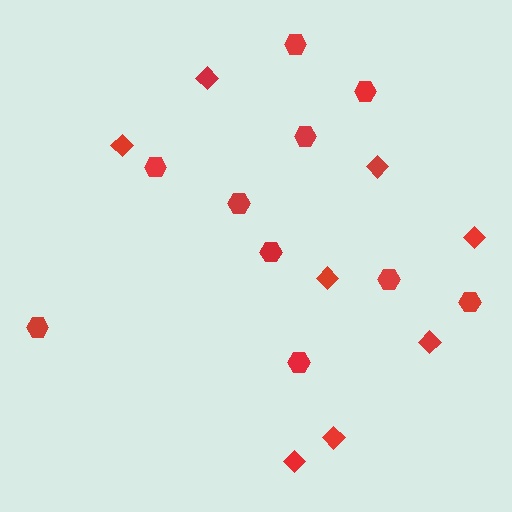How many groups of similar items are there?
There are 2 groups: one group of diamonds (8) and one group of hexagons (10).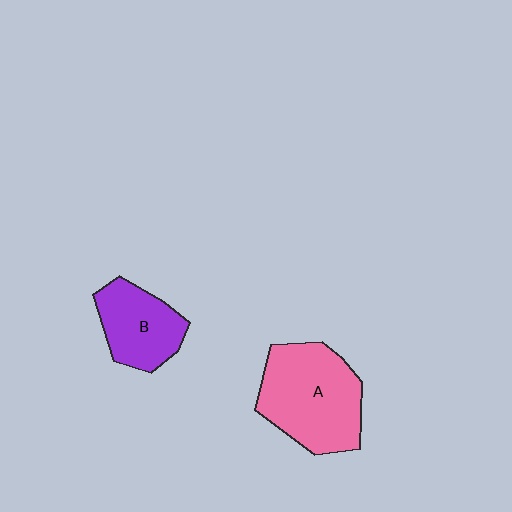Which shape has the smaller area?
Shape B (purple).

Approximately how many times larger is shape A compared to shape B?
Approximately 1.6 times.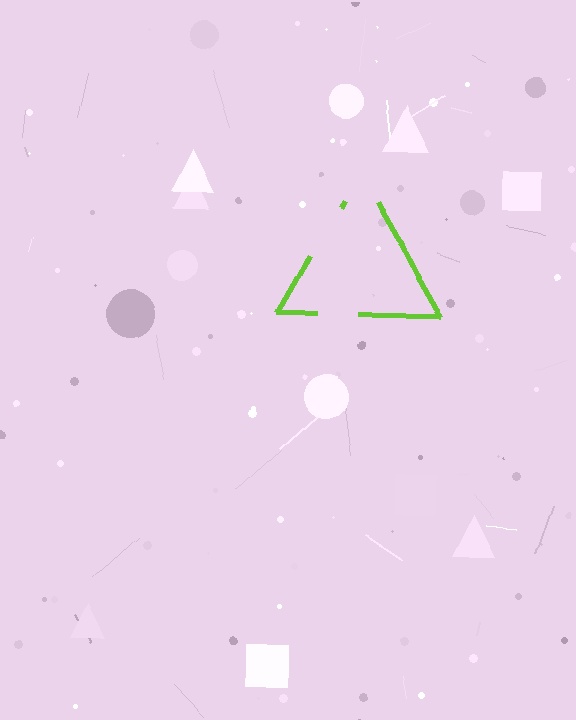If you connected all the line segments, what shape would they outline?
They would outline a triangle.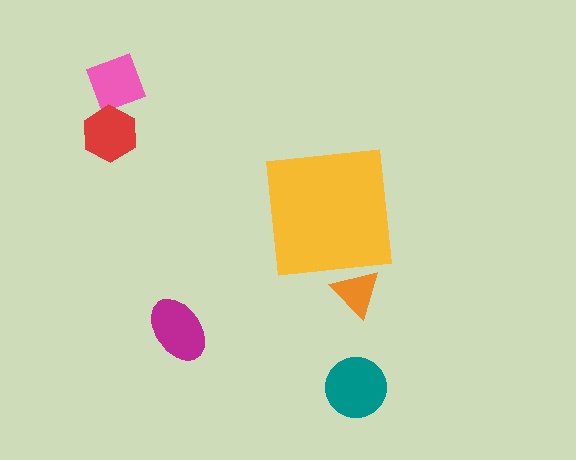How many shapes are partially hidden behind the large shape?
1 shape is partially hidden.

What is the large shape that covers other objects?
A yellow square.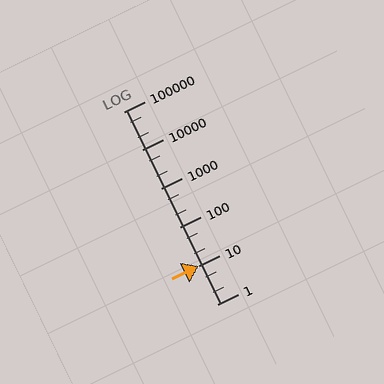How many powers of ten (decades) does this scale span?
The scale spans 5 decades, from 1 to 100000.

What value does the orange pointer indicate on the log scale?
The pointer indicates approximately 9.8.